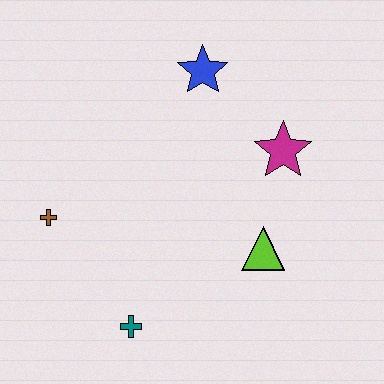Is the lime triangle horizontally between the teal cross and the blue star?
No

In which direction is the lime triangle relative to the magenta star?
The lime triangle is below the magenta star.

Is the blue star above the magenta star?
Yes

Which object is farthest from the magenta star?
The brown cross is farthest from the magenta star.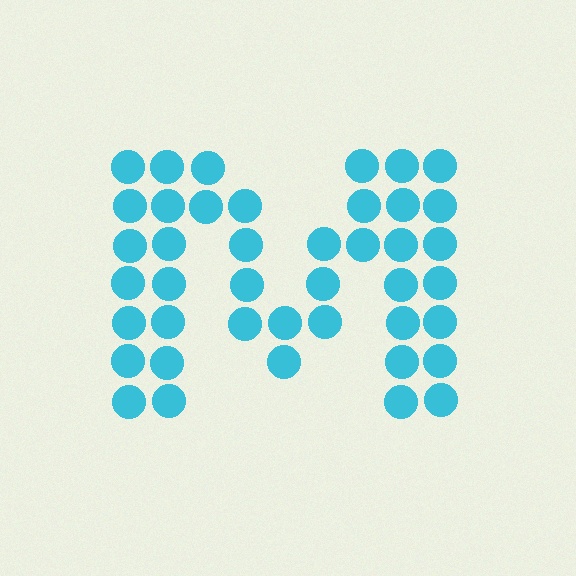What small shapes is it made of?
It is made of small circles.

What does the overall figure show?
The overall figure shows the letter M.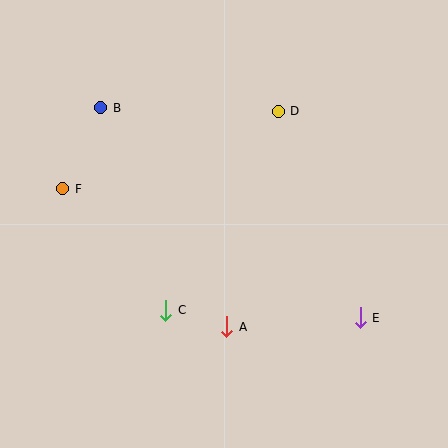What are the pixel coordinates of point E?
Point E is at (360, 318).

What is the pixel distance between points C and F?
The distance between C and F is 159 pixels.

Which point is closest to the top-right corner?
Point D is closest to the top-right corner.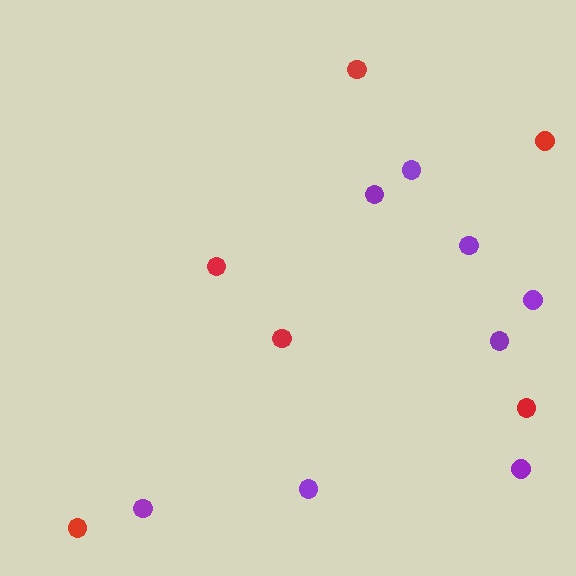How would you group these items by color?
There are 2 groups: one group of red circles (6) and one group of purple circles (8).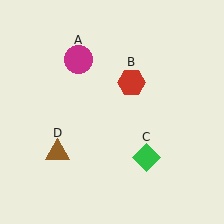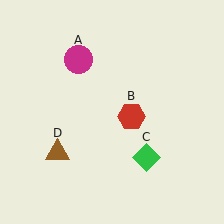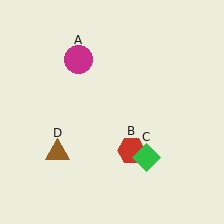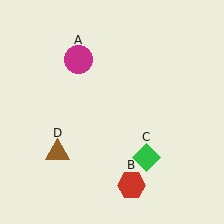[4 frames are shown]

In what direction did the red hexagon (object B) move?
The red hexagon (object B) moved down.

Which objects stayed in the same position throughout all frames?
Magenta circle (object A) and green diamond (object C) and brown triangle (object D) remained stationary.